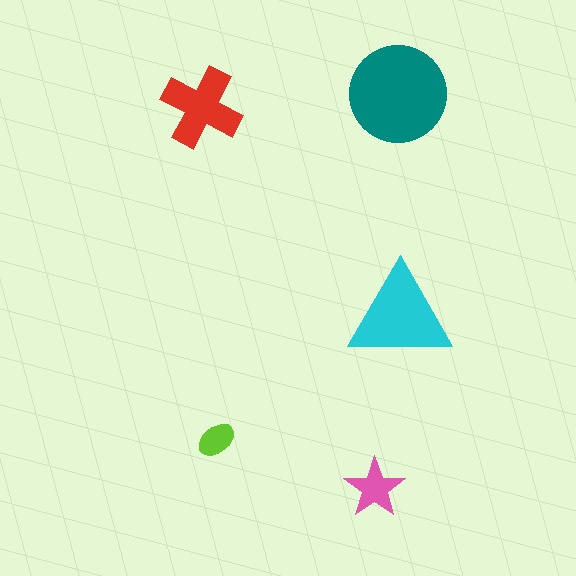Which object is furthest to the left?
The red cross is leftmost.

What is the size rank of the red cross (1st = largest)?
3rd.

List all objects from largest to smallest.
The teal circle, the cyan triangle, the red cross, the pink star, the lime ellipse.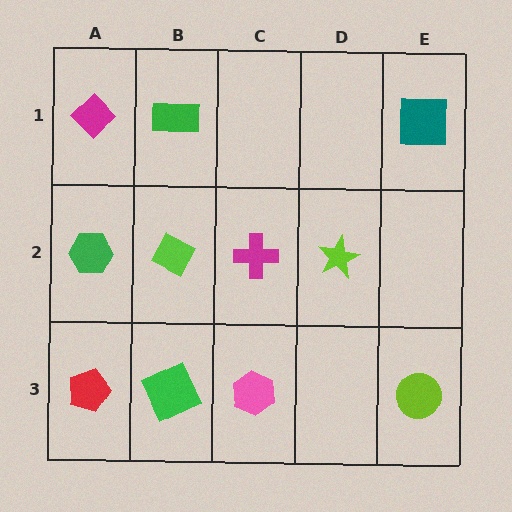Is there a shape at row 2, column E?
No, that cell is empty.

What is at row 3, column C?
A pink hexagon.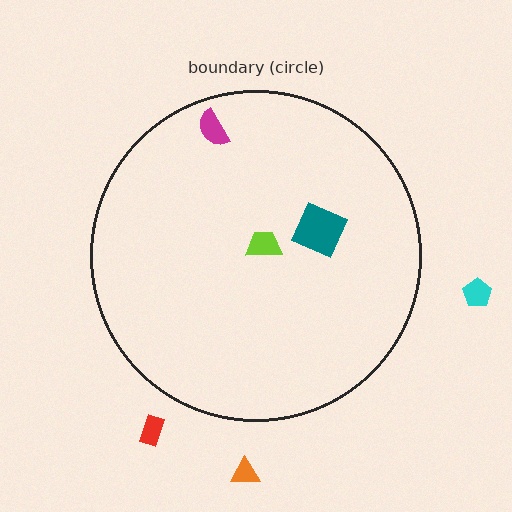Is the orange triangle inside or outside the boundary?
Outside.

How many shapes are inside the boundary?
3 inside, 3 outside.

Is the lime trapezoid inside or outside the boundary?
Inside.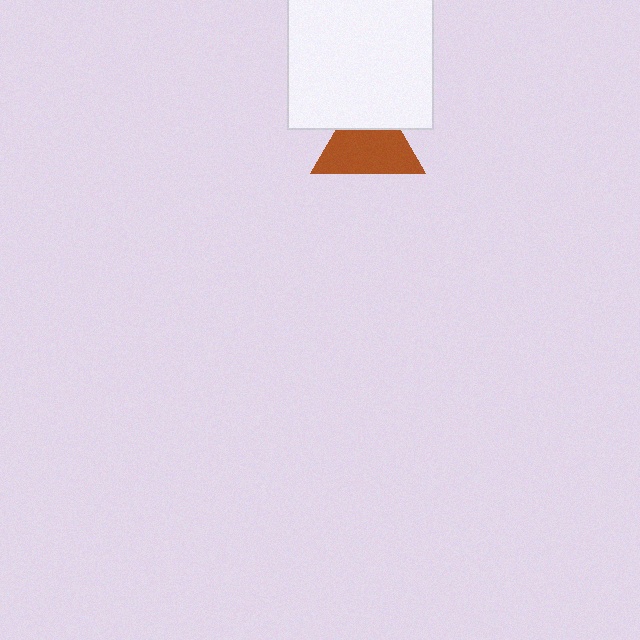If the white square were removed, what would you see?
You would see the complete brown triangle.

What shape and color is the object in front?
The object in front is a white square.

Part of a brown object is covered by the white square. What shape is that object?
It is a triangle.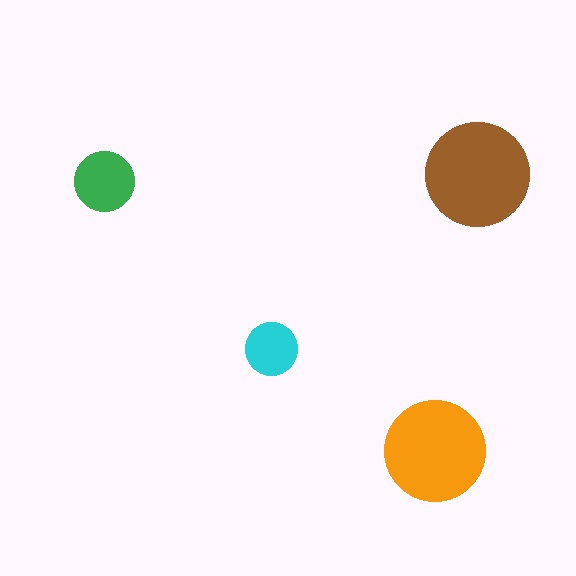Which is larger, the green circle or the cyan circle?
The green one.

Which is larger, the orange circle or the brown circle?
The brown one.